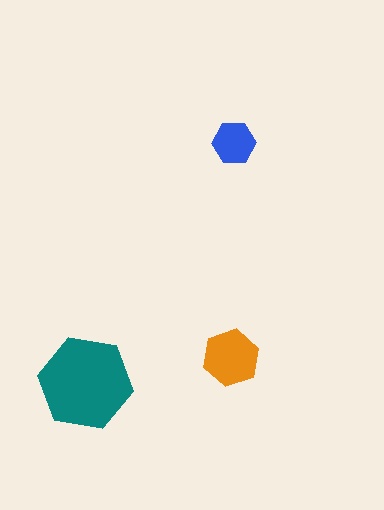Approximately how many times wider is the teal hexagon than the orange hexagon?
About 1.5 times wider.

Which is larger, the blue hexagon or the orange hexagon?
The orange one.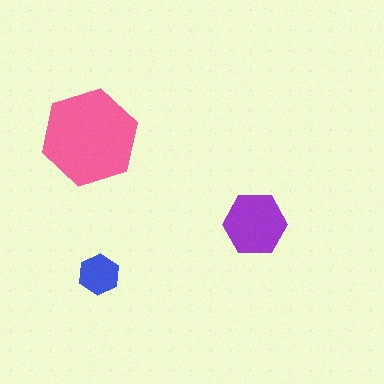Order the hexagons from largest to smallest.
the pink one, the purple one, the blue one.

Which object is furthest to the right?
The purple hexagon is rightmost.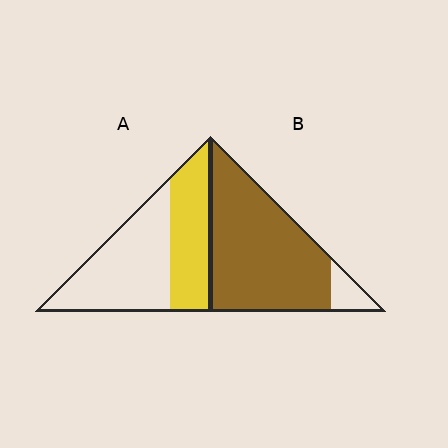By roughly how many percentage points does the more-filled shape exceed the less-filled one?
By roughly 50 percentage points (B over A).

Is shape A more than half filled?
No.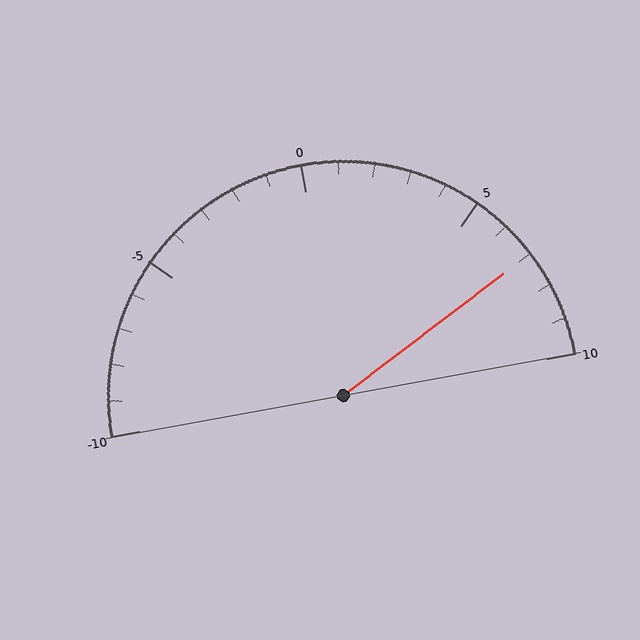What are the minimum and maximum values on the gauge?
The gauge ranges from -10 to 10.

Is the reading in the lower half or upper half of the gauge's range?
The reading is in the upper half of the range (-10 to 10).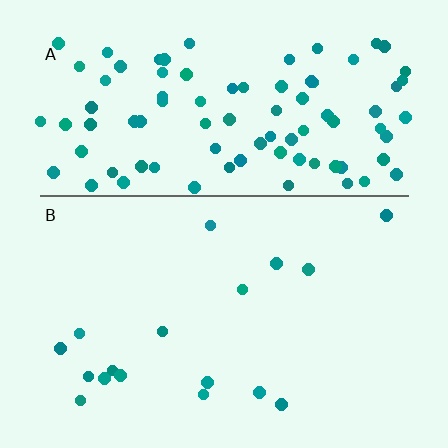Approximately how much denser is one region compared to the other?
Approximately 5.4× — region A over region B.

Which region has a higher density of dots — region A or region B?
A (the top).